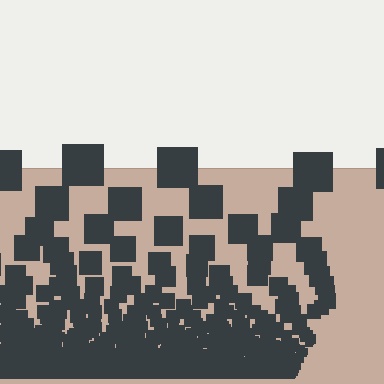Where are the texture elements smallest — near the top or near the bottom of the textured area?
Near the bottom.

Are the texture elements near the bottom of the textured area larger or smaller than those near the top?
Smaller. The gradient is inverted — elements near the bottom are smaller and denser.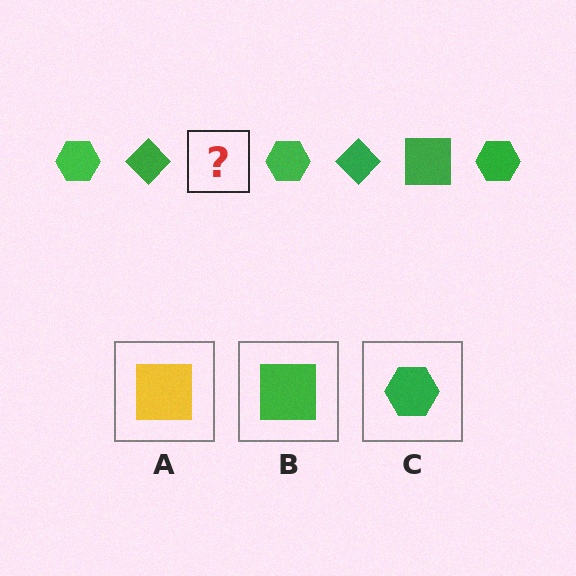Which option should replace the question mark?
Option B.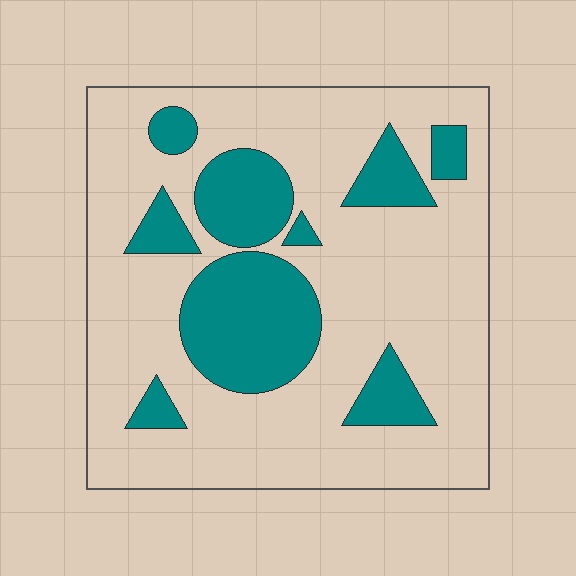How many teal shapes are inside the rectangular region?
9.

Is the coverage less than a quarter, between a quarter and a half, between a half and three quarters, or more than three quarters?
Between a quarter and a half.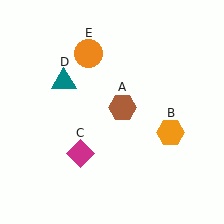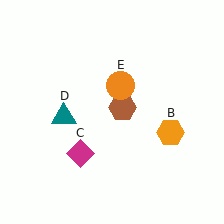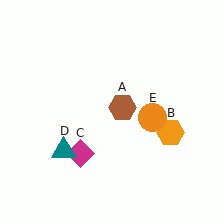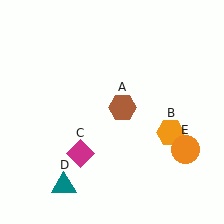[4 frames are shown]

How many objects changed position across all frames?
2 objects changed position: teal triangle (object D), orange circle (object E).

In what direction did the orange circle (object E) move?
The orange circle (object E) moved down and to the right.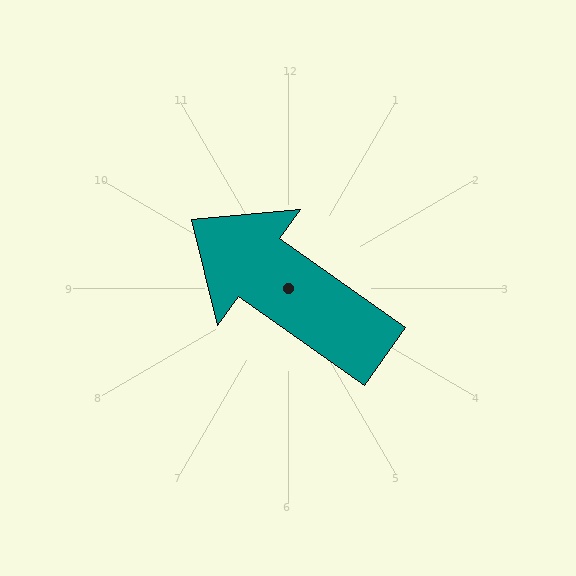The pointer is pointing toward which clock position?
Roughly 10 o'clock.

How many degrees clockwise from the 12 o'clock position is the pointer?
Approximately 305 degrees.